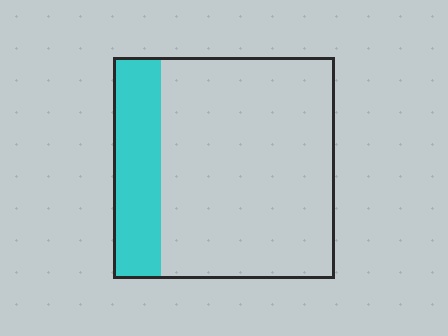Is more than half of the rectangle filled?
No.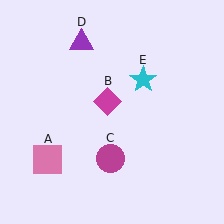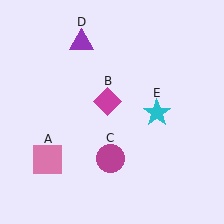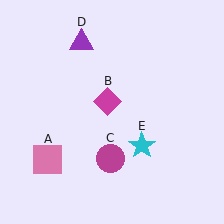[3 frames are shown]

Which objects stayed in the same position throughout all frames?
Pink square (object A) and magenta diamond (object B) and magenta circle (object C) and purple triangle (object D) remained stationary.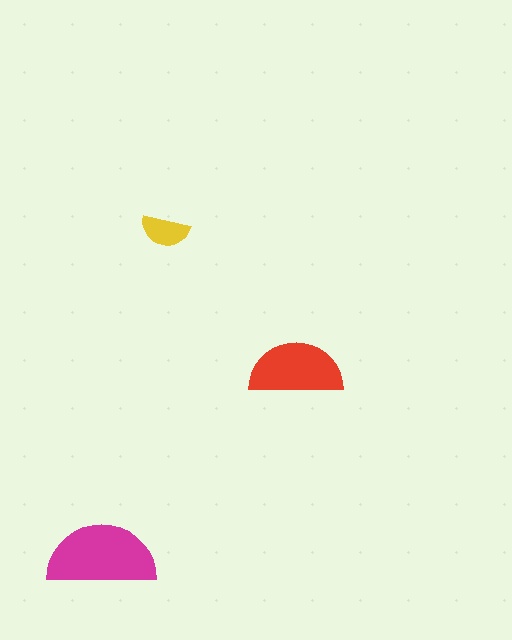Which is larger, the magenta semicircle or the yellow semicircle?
The magenta one.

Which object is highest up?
The yellow semicircle is topmost.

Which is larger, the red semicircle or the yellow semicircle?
The red one.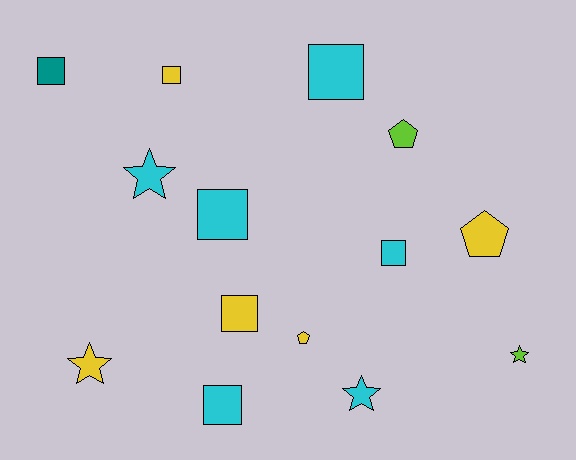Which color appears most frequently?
Cyan, with 6 objects.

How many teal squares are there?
There is 1 teal square.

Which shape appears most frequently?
Square, with 7 objects.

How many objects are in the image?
There are 14 objects.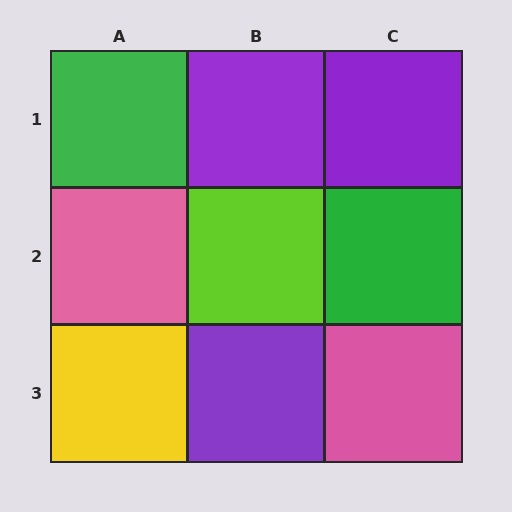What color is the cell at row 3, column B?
Purple.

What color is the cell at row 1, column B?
Purple.